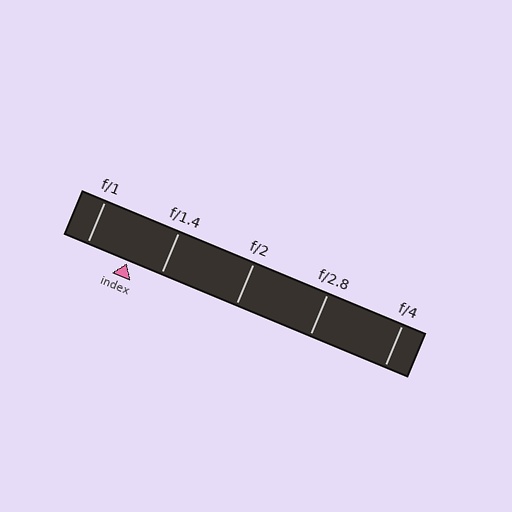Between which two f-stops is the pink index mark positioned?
The index mark is between f/1 and f/1.4.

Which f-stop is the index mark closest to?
The index mark is closest to f/1.4.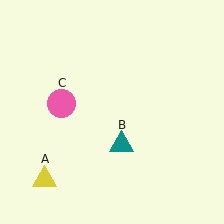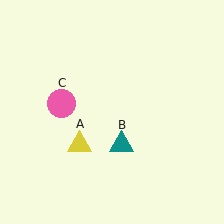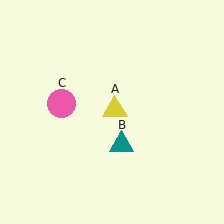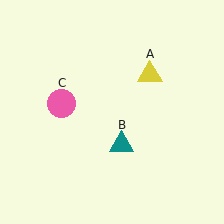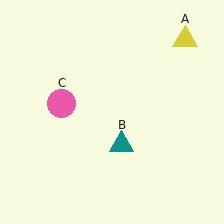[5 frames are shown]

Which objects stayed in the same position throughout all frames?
Teal triangle (object B) and pink circle (object C) remained stationary.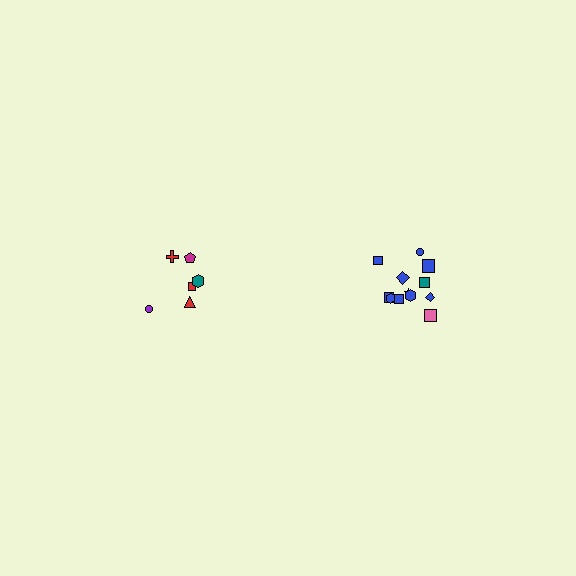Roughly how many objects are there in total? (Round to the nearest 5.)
Roughly 20 objects in total.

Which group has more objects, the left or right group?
The right group.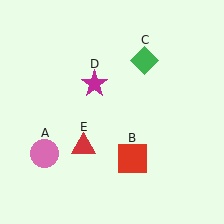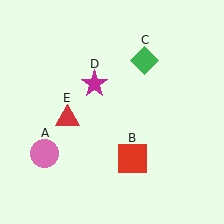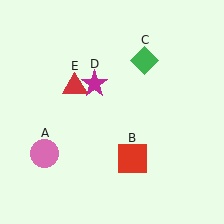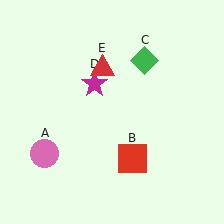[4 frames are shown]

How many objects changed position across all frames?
1 object changed position: red triangle (object E).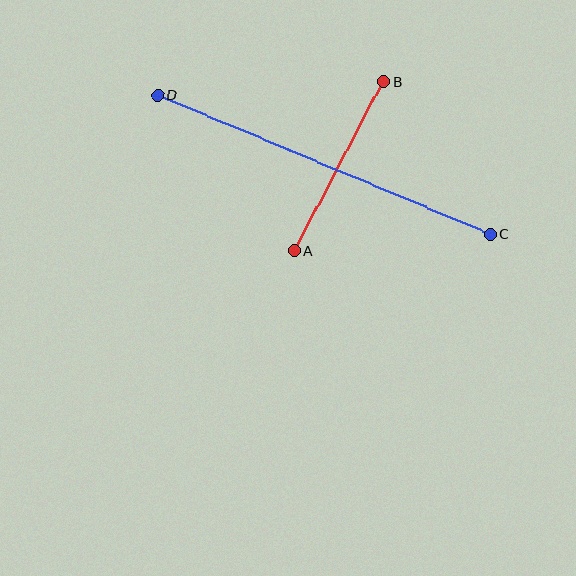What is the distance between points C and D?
The distance is approximately 361 pixels.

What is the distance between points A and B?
The distance is approximately 192 pixels.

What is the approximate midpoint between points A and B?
The midpoint is at approximately (339, 166) pixels.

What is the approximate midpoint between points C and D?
The midpoint is at approximately (324, 164) pixels.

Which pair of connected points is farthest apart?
Points C and D are farthest apart.